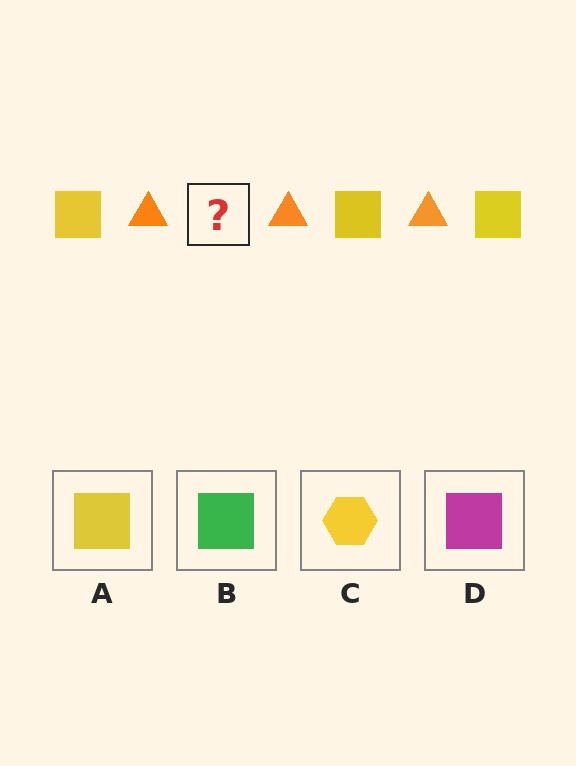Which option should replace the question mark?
Option A.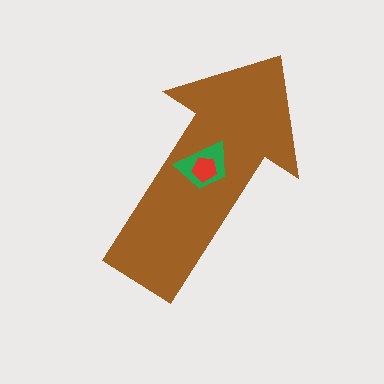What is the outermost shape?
The brown arrow.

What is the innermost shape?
The red pentagon.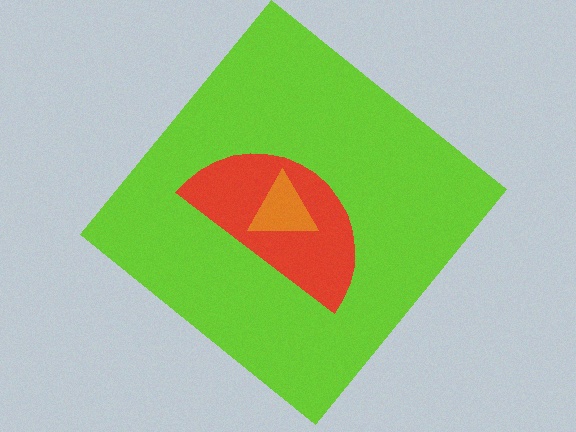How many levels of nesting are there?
3.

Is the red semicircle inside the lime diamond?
Yes.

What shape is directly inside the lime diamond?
The red semicircle.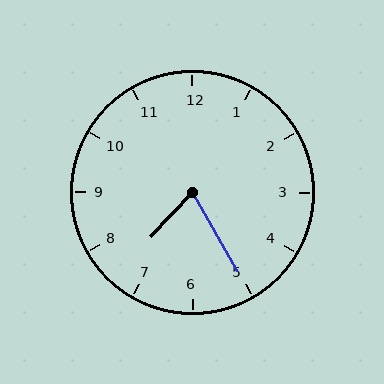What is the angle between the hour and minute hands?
Approximately 72 degrees.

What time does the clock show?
7:25.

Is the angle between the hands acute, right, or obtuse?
It is acute.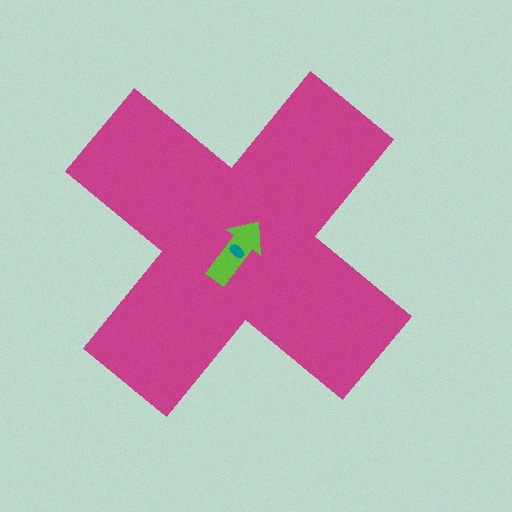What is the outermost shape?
The magenta cross.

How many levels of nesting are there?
3.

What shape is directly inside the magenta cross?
The lime arrow.